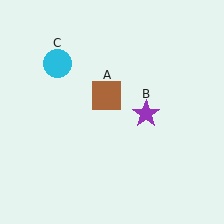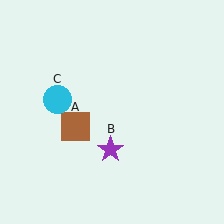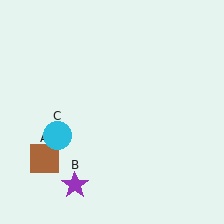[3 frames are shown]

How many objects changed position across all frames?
3 objects changed position: brown square (object A), purple star (object B), cyan circle (object C).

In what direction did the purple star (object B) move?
The purple star (object B) moved down and to the left.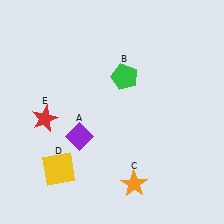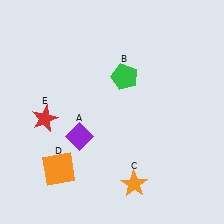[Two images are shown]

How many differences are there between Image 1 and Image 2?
There is 1 difference between the two images.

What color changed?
The square (D) changed from yellow in Image 1 to orange in Image 2.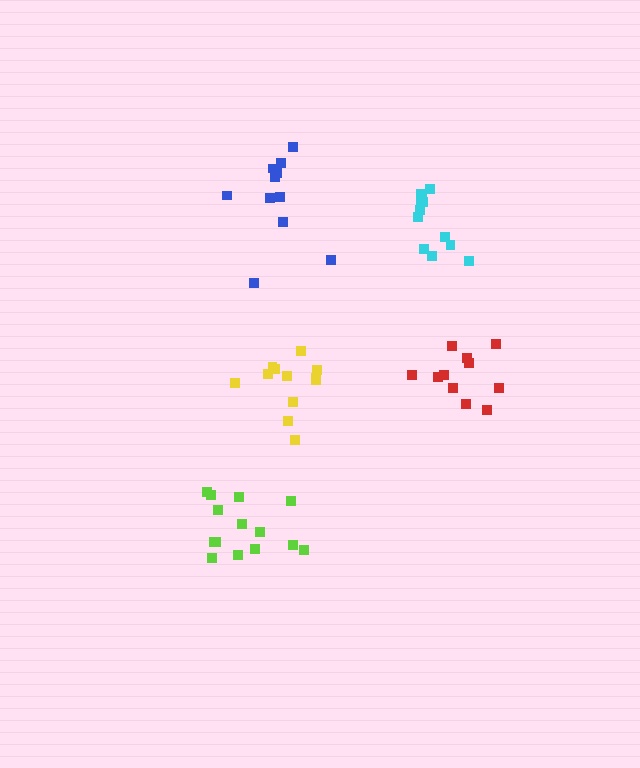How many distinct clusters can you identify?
There are 5 distinct clusters.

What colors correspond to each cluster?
The clusters are colored: yellow, red, cyan, lime, blue.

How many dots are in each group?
Group 1: 12 dots, Group 2: 11 dots, Group 3: 12 dots, Group 4: 14 dots, Group 5: 11 dots (60 total).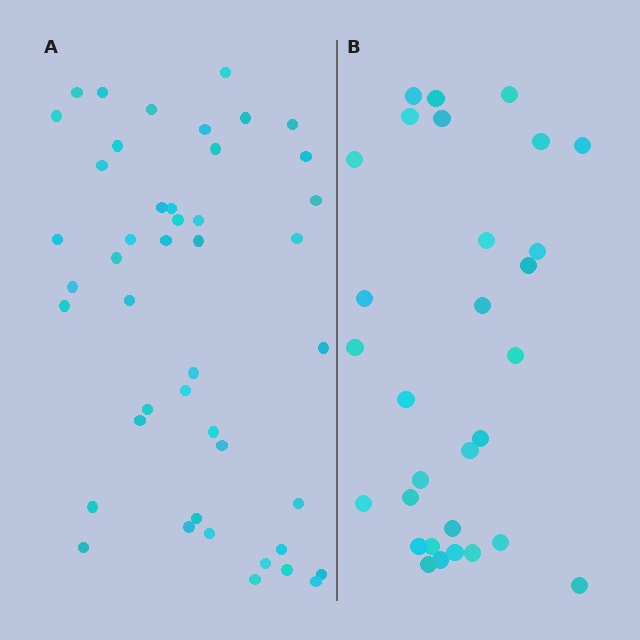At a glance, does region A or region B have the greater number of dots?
Region A (the left region) has more dots.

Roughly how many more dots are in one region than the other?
Region A has approximately 15 more dots than region B.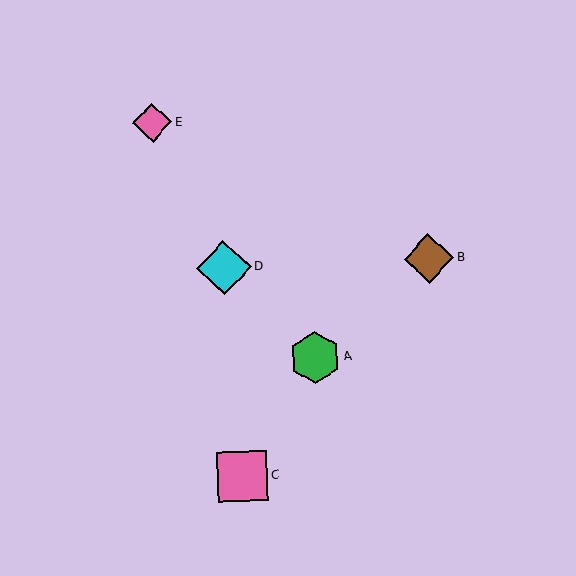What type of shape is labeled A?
Shape A is a green hexagon.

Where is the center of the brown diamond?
The center of the brown diamond is at (429, 258).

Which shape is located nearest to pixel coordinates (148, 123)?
The pink diamond (labeled E) at (152, 123) is nearest to that location.